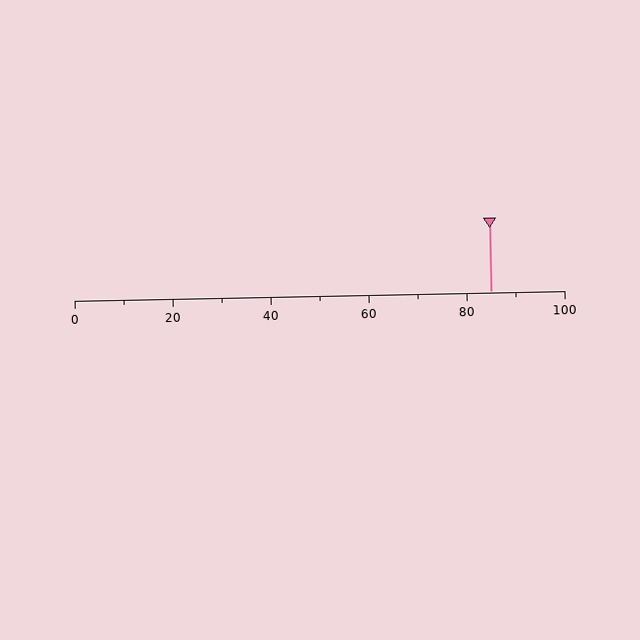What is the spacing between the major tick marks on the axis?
The major ticks are spaced 20 apart.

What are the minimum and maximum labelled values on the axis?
The axis runs from 0 to 100.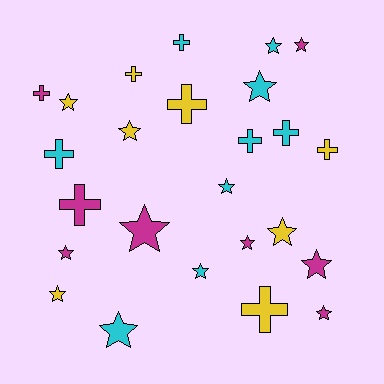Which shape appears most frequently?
Star, with 15 objects.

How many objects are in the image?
There are 25 objects.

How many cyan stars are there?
There are 5 cyan stars.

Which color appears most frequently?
Cyan, with 9 objects.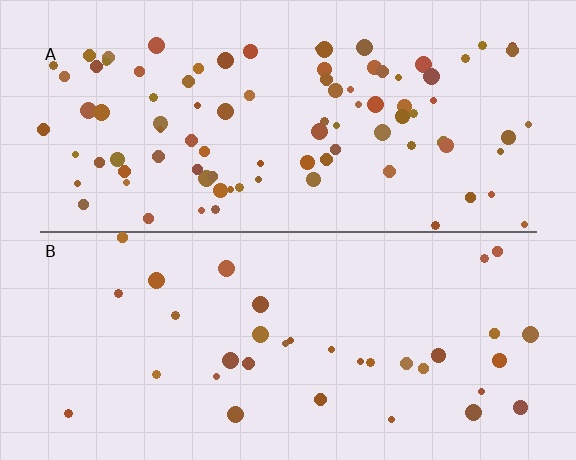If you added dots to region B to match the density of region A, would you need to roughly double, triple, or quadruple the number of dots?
Approximately triple.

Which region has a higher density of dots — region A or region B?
A (the top).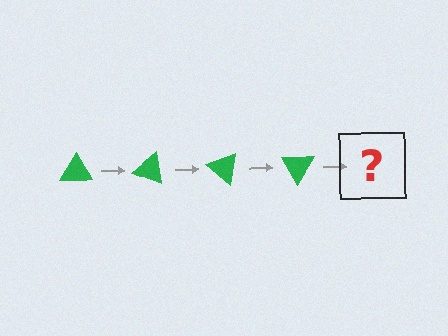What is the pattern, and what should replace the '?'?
The pattern is that the triangle rotates 20 degrees each step. The '?' should be a green triangle rotated 80 degrees.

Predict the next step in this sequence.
The next step is a green triangle rotated 80 degrees.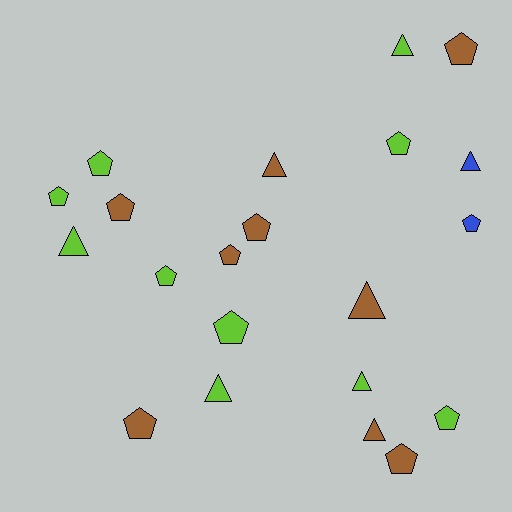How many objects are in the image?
There are 21 objects.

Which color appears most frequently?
Lime, with 10 objects.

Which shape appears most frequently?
Pentagon, with 13 objects.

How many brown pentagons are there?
There are 6 brown pentagons.